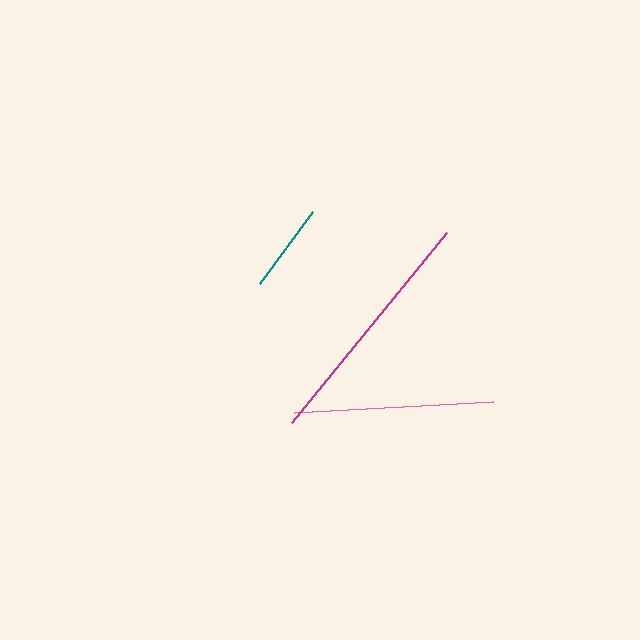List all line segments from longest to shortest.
From longest to shortest: magenta, pink, teal.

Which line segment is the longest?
The magenta line is the longest at approximately 245 pixels.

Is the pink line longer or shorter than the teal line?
The pink line is longer than the teal line.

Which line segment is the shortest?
The teal line is the shortest at approximately 89 pixels.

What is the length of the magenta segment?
The magenta segment is approximately 245 pixels long.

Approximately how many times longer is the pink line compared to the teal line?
The pink line is approximately 2.2 times the length of the teal line.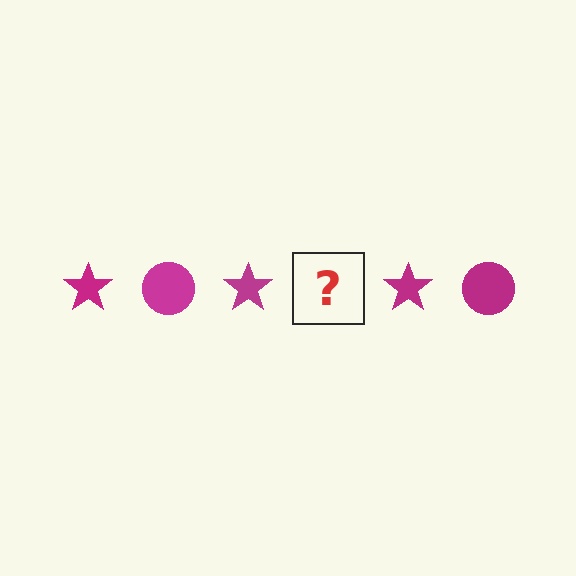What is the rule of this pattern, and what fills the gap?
The rule is that the pattern cycles through star, circle shapes in magenta. The gap should be filled with a magenta circle.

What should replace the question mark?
The question mark should be replaced with a magenta circle.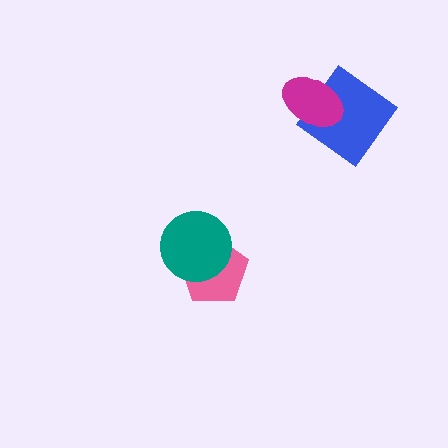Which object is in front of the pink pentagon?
The teal circle is in front of the pink pentagon.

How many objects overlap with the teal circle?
1 object overlaps with the teal circle.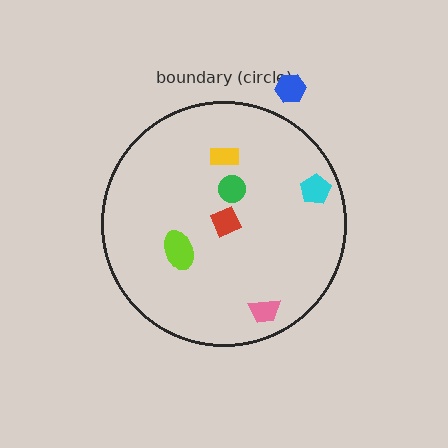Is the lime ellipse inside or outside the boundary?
Inside.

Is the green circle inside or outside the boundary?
Inside.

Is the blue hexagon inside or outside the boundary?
Outside.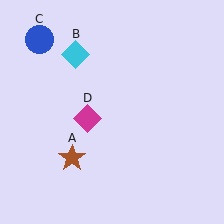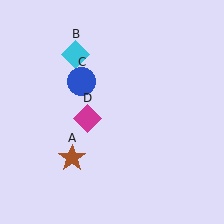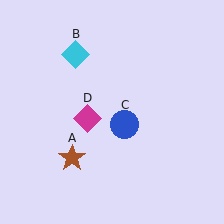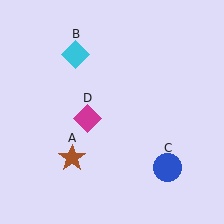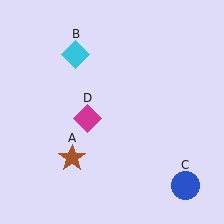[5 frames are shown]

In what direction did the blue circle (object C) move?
The blue circle (object C) moved down and to the right.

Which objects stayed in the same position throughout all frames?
Brown star (object A) and cyan diamond (object B) and magenta diamond (object D) remained stationary.